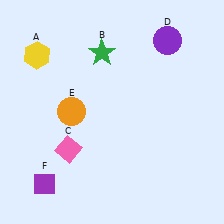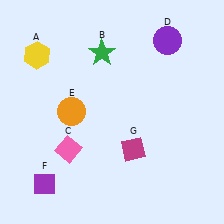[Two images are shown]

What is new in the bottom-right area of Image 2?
A magenta diamond (G) was added in the bottom-right area of Image 2.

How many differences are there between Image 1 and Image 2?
There is 1 difference between the two images.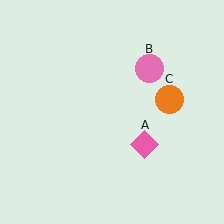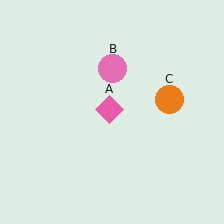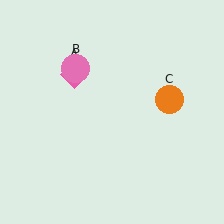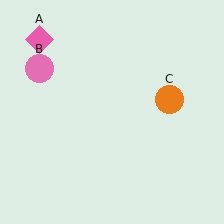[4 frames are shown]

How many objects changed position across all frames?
2 objects changed position: pink diamond (object A), pink circle (object B).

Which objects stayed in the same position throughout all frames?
Orange circle (object C) remained stationary.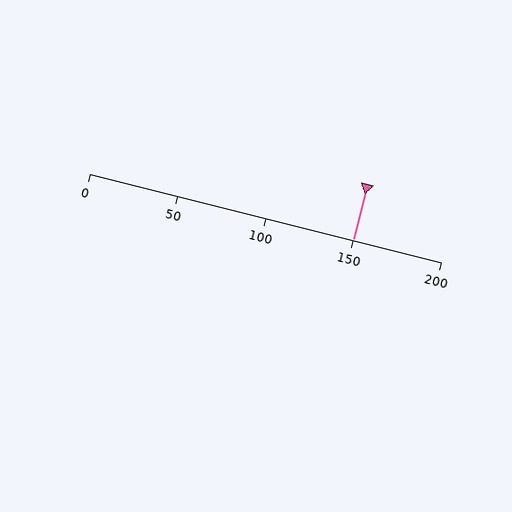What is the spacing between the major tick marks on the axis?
The major ticks are spaced 50 apart.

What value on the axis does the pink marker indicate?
The marker indicates approximately 150.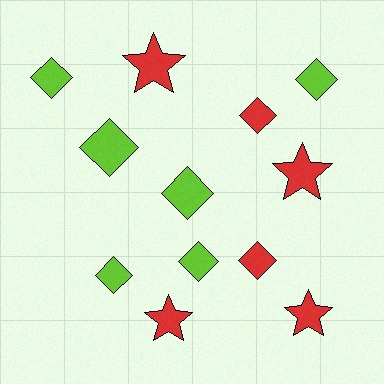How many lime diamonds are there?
There are 6 lime diamonds.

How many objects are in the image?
There are 12 objects.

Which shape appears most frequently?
Diamond, with 8 objects.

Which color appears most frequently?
Lime, with 6 objects.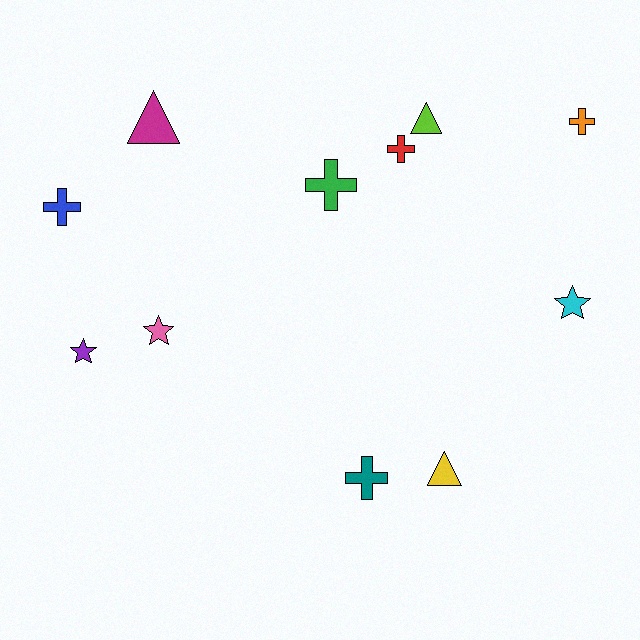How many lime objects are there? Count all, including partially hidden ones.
There is 1 lime object.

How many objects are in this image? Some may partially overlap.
There are 11 objects.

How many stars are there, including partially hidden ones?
There are 3 stars.